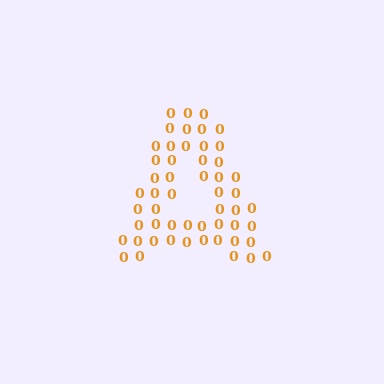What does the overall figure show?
The overall figure shows the letter A.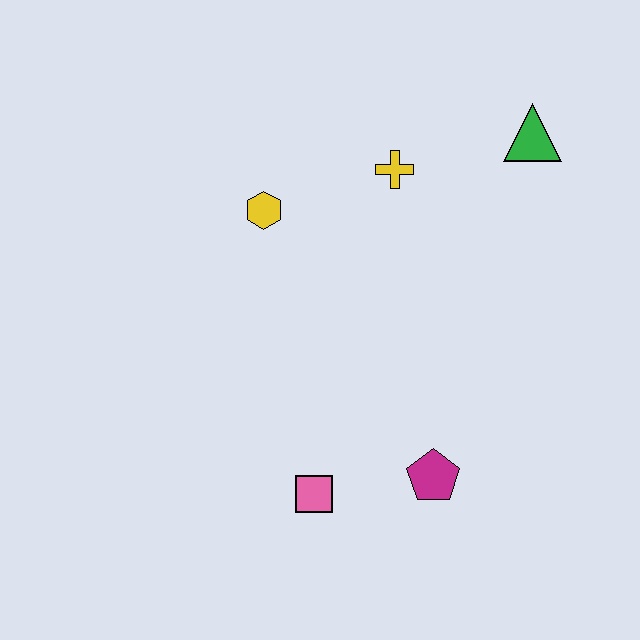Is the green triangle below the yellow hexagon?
No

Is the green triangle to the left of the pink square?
No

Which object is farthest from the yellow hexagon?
The magenta pentagon is farthest from the yellow hexagon.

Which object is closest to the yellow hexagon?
The yellow cross is closest to the yellow hexagon.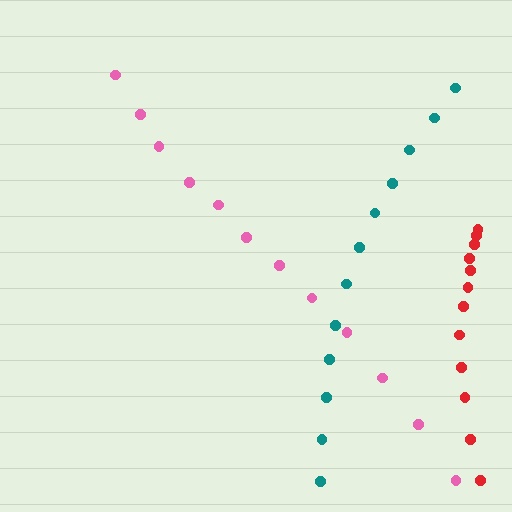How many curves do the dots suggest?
There are 3 distinct paths.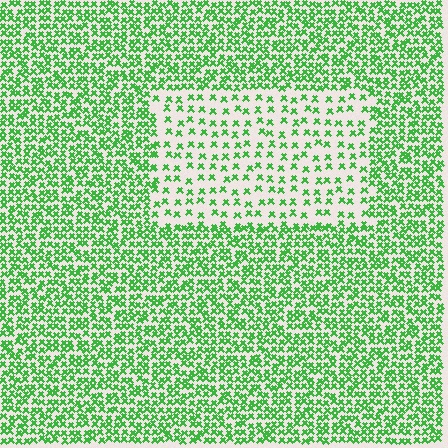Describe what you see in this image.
The image contains small green elements arranged at two different densities. A rectangle-shaped region is visible where the elements are less densely packed than the surrounding area.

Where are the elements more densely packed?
The elements are more densely packed outside the rectangle boundary.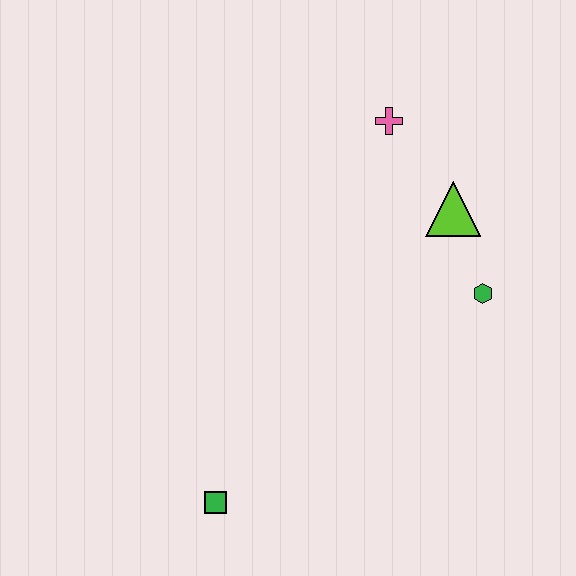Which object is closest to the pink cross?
The lime triangle is closest to the pink cross.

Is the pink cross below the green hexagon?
No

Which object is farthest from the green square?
The pink cross is farthest from the green square.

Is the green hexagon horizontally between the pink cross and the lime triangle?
No